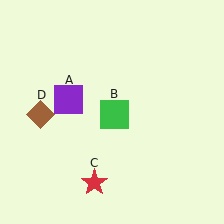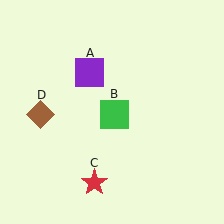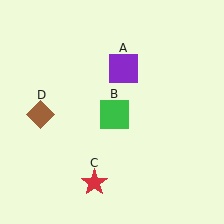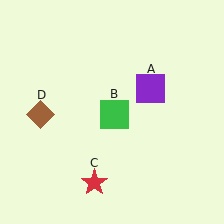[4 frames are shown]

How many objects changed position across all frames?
1 object changed position: purple square (object A).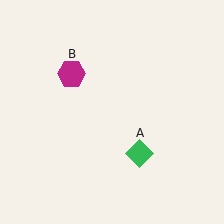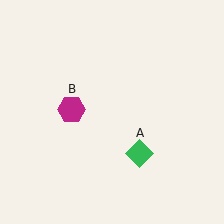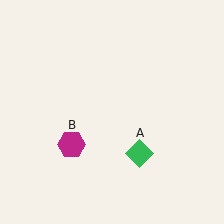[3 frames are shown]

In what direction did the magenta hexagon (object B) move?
The magenta hexagon (object B) moved down.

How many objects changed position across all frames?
1 object changed position: magenta hexagon (object B).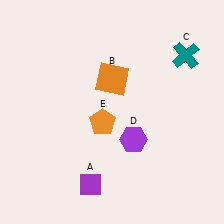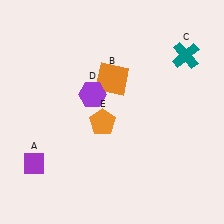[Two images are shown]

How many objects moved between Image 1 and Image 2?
2 objects moved between the two images.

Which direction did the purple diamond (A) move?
The purple diamond (A) moved left.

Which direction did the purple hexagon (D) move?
The purple hexagon (D) moved up.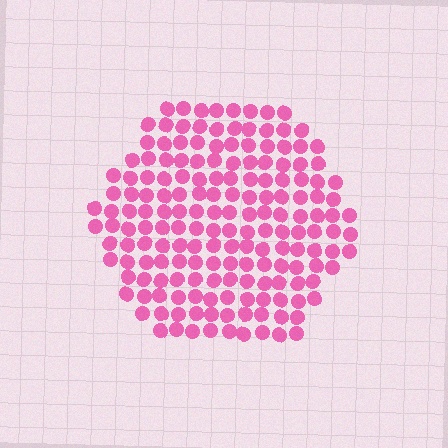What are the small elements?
The small elements are circles.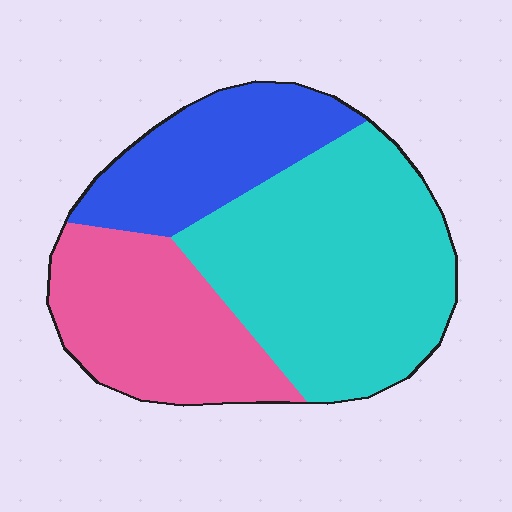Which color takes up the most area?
Cyan, at roughly 50%.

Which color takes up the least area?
Blue, at roughly 25%.